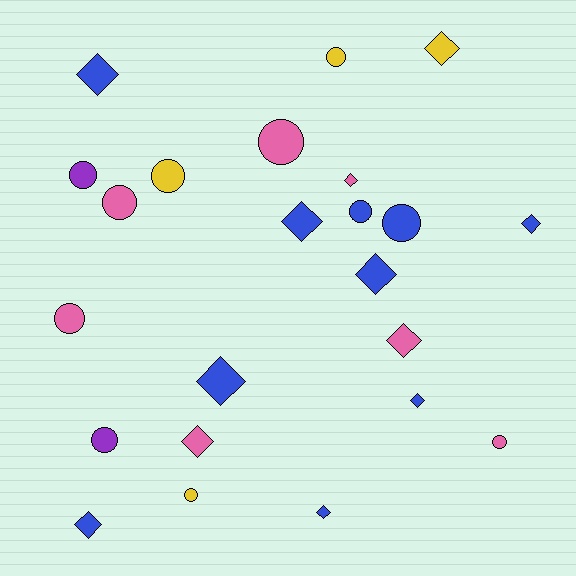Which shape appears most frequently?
Diamond, with 12 objects.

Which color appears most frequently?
Blue, with 10 objects.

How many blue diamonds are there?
There are 8 blue diamonds.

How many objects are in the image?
There are 23 objects.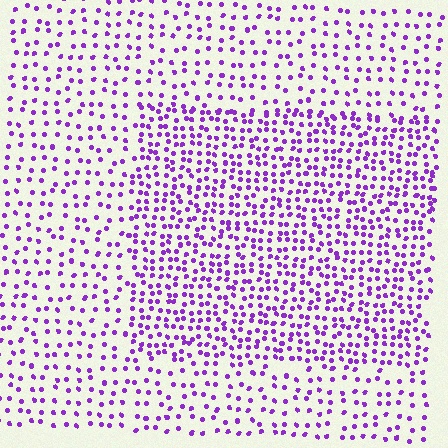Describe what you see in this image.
The image contains small purple elements arranged at two different densities. A rectangle-shaped region is visible where the elements are more densely packed than the surrounding area.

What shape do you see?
I see a rectangle.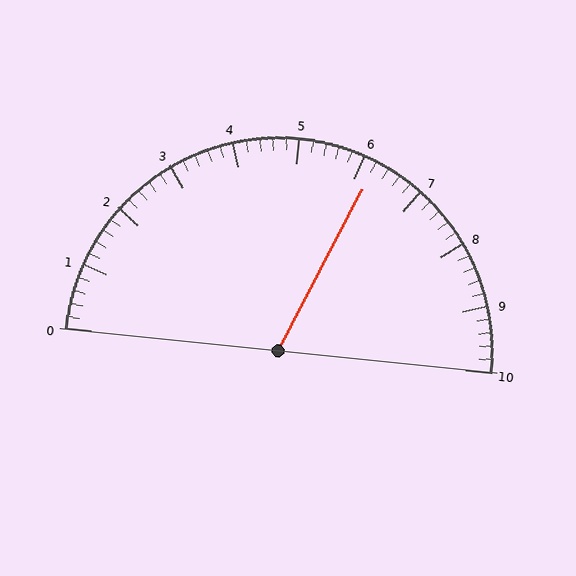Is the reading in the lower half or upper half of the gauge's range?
The reading is in the upper half of the range (0 to 10).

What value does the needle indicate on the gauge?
The needle indicates approximately 6.2.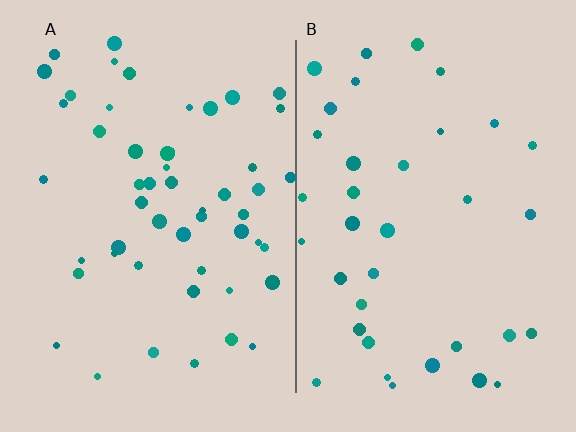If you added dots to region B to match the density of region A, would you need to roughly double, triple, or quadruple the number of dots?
Approximately double.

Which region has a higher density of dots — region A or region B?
A (the left).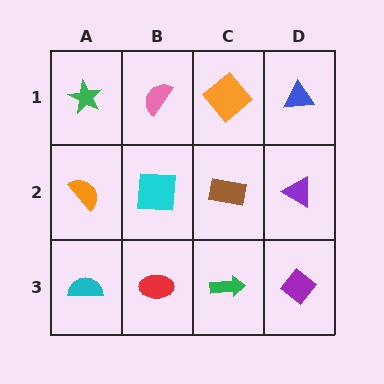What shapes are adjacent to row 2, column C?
An orange diamond (row 1, column C), a green arrow (row 3, column C), a cyan square (row 2, column B), a purple triangle (row 2, column D).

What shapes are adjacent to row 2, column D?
A blue triangle (row 1, column D), a purple diamond (row 3, column D), a brown rectangle (row 2, column C).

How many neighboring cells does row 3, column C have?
3.